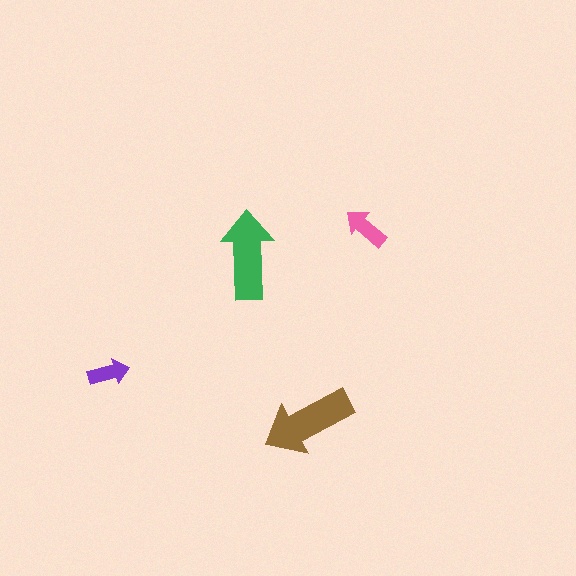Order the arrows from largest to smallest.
the brown one, the green one, the pink one, the purple one.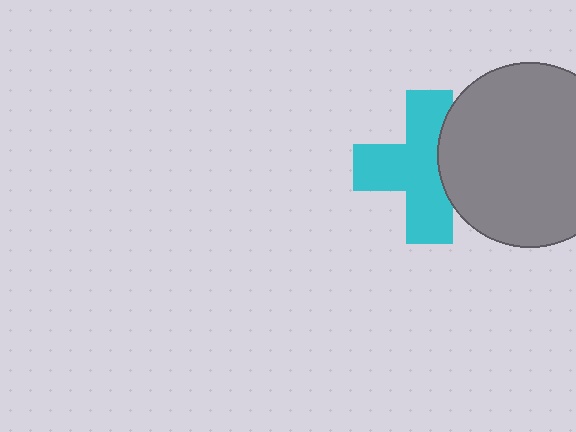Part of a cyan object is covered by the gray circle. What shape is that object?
It is a cross.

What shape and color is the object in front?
The object in front is a gray circle.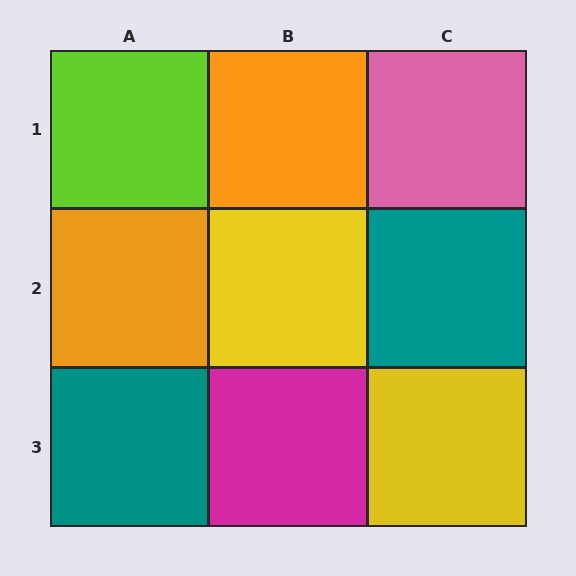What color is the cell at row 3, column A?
Teal.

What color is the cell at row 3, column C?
Yellow.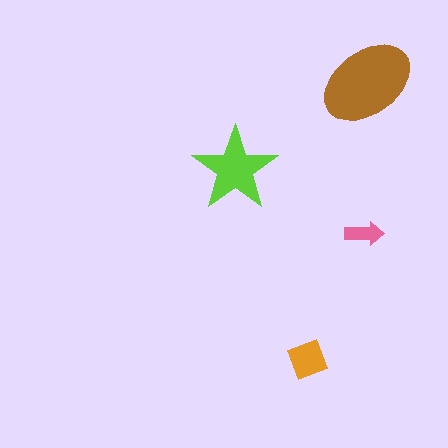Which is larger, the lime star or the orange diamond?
The lime star.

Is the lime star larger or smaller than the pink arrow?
Larger.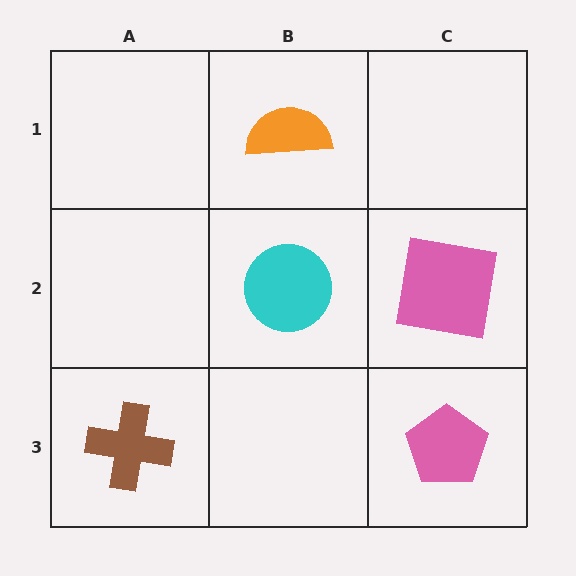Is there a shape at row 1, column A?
No, that cell is empty.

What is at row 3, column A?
A brown cross.